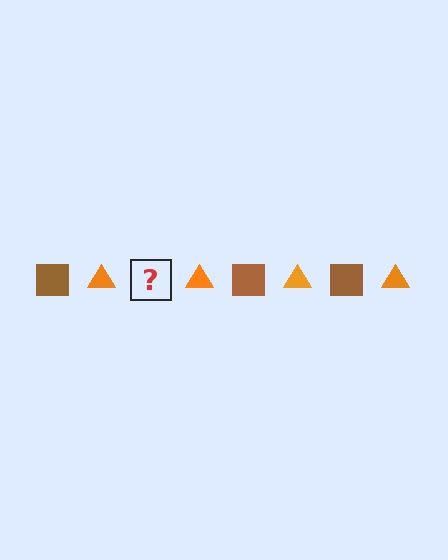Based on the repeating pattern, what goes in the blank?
The blank should be a brown square.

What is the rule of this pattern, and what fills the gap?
The rule is that the pattern alternates between brown square and orange triangle. The gap should be filled with a brown square.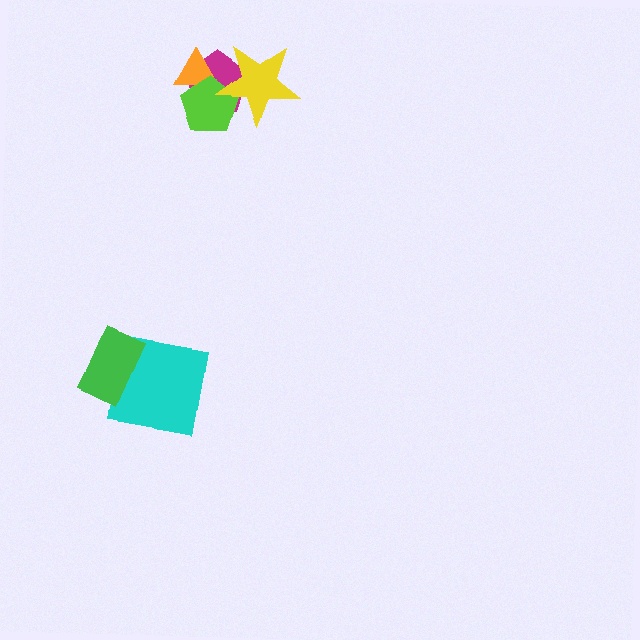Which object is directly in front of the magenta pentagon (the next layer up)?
The orange triangle is directly in front of the magenta pentagon.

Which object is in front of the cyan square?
The green rectangle is in front of the cyan square.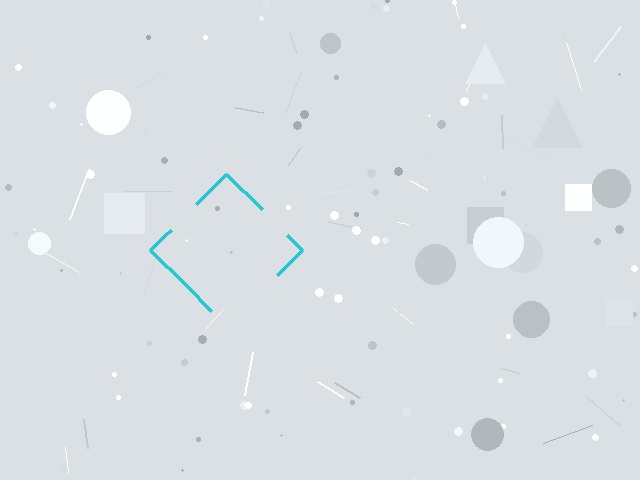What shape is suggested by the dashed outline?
The dashed outline suggests a diamond.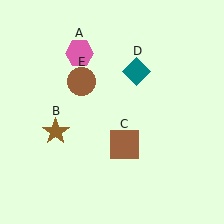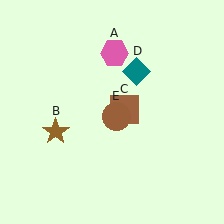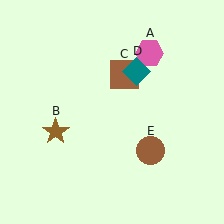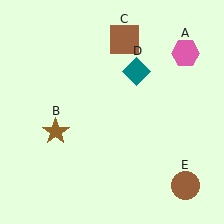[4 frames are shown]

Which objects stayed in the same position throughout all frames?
Brown star (object B) and teal diamond (object D) remained stationary.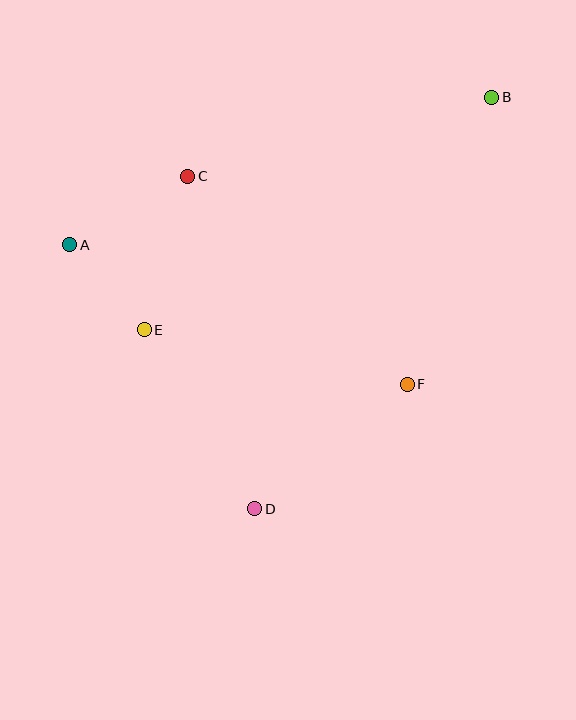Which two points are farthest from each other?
Points B and D are farthest from each other.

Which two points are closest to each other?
Points A and E are closest to each other.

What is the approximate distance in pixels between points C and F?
The distance between C and F is approximately 302 pixels.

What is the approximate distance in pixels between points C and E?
The distance between C and E is approximately 160 pixels.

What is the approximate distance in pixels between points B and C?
The distance between B and C is approximately 314 pixels.